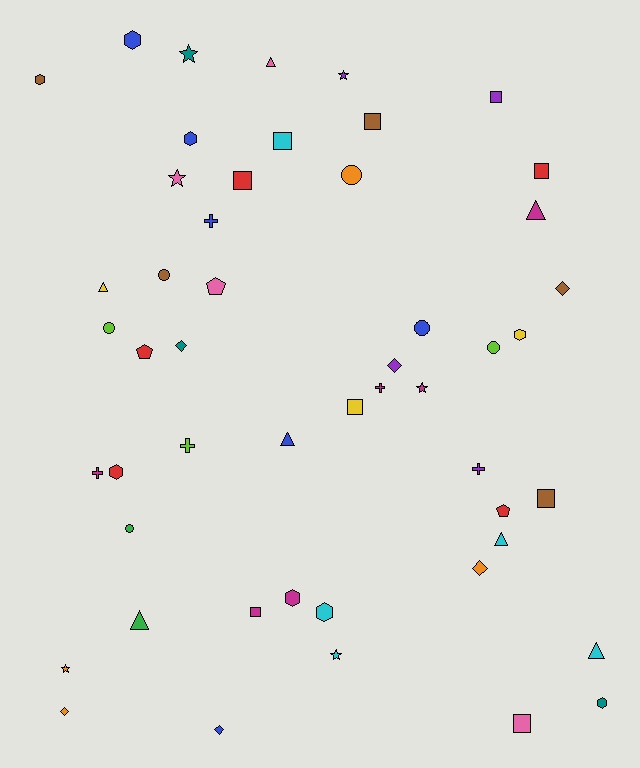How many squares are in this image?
There are 9 squares.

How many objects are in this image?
There are 50 objects.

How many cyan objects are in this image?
There are 5 cyan objects.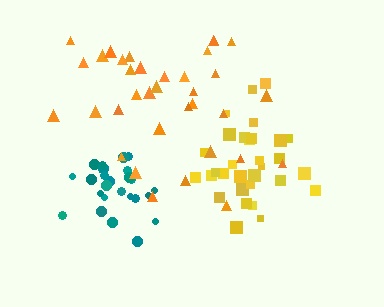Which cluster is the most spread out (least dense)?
Orange.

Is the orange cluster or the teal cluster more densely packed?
Teal.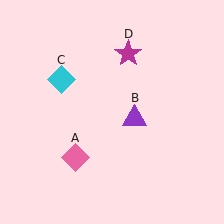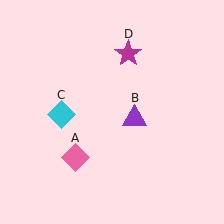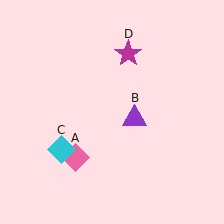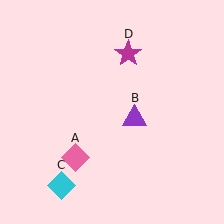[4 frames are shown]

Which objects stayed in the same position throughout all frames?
Pink diamond (object A) and purple triangle (object B) and magenta star (object D) remained stationary.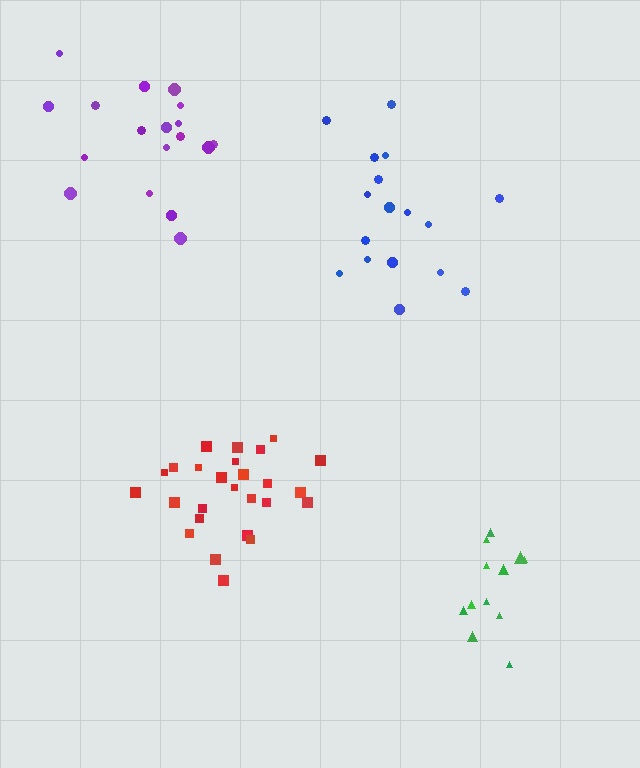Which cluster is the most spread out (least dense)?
Blue.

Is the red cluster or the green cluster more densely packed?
Red.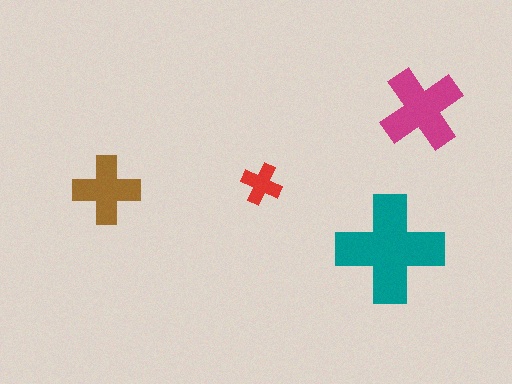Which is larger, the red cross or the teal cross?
The teal one.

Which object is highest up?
The magenta cross is topmost.